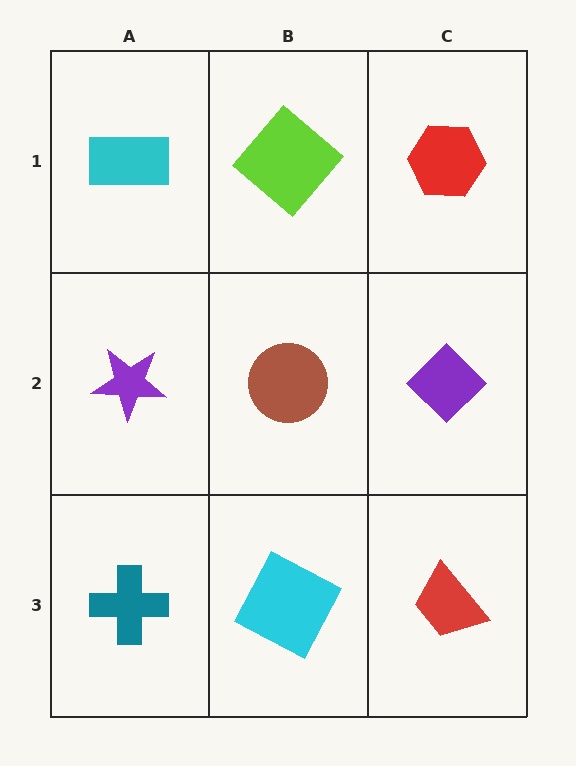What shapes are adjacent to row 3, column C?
A purple diamond (row 2, column C), a cyan square (row 3, column B).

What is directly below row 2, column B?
A cyan square.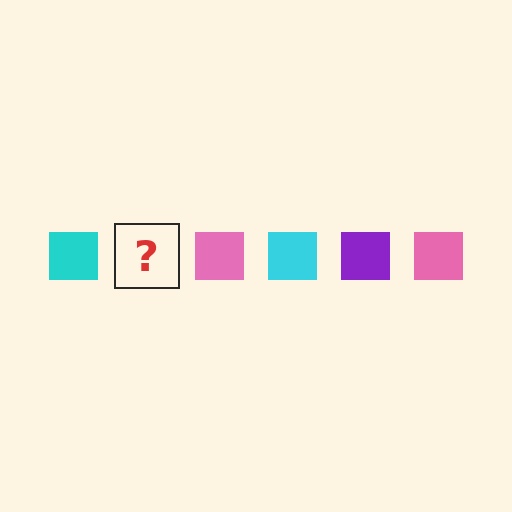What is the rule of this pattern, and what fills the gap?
The rule is that the pattern cycles through cyan, purple, pink squares. The gap should be filled with a purple square.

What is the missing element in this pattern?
The missing element is a purple square.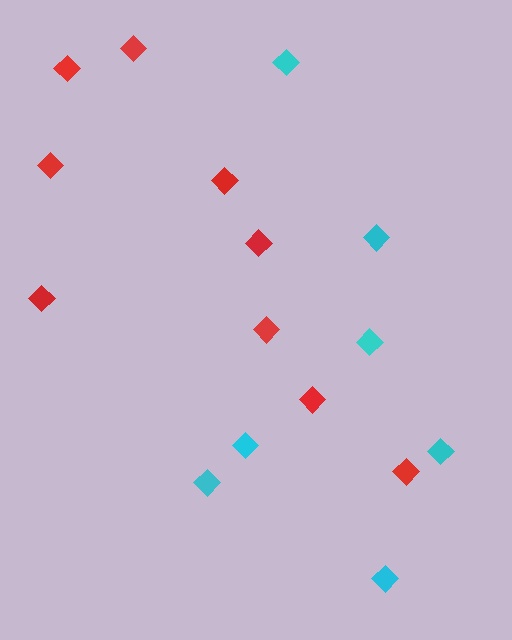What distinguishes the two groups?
There are 2 groups: one group of red diamonds (9) and one group of cyan diamonds (7).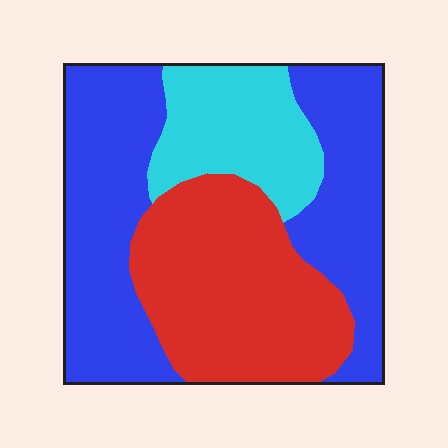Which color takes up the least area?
Cyan, at roughly 20%.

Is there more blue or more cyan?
Blue.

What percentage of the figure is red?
Red covers about 35% of the figure.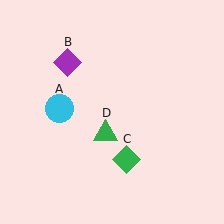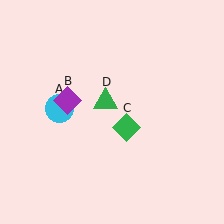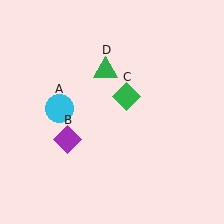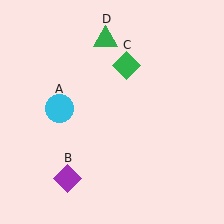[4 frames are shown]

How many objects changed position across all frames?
3 objects changed position: purple diamond (object B), green diamond (object C), green triangle (object D).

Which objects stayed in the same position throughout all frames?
Cyan circle (object A) remained stationary.